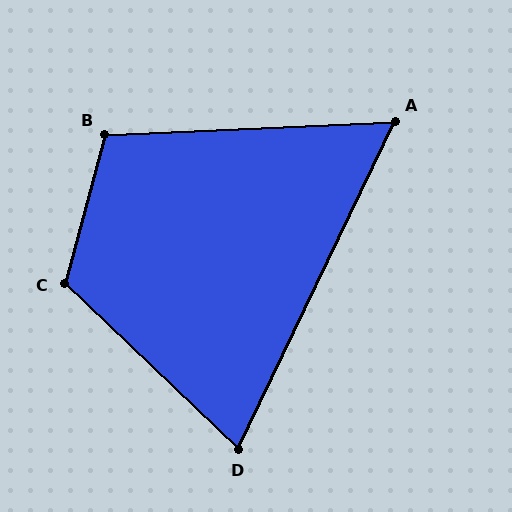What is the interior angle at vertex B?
Approximately 108 degrees (obtuse).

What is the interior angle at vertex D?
Approximately 72 degrees (acute).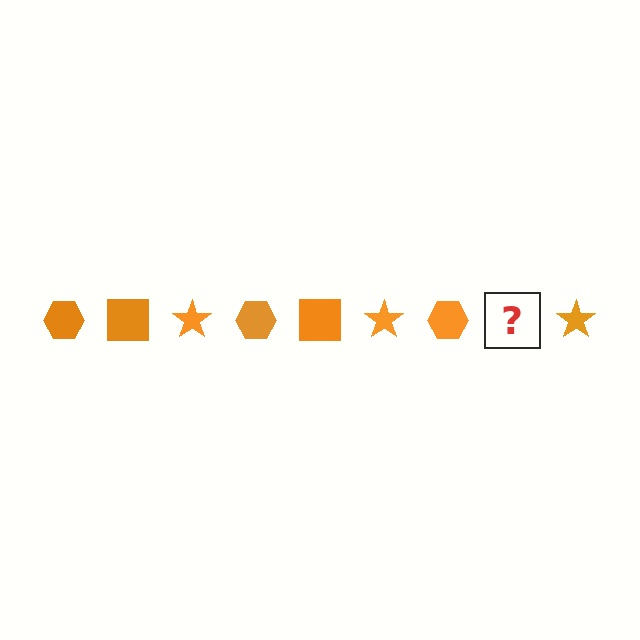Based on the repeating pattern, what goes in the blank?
The blank should be an orange square.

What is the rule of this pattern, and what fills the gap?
The rule is that the pattern cycles through hexagon, square, star shapes in orange. The gap should be filled with an orange square.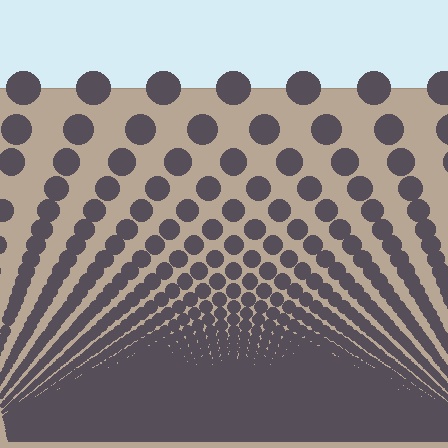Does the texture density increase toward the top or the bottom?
Density increases toward the bottom.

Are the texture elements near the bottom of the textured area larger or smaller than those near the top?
Smaller. The gradient is inverted — elements near the bottom are smaller and denser.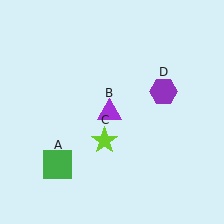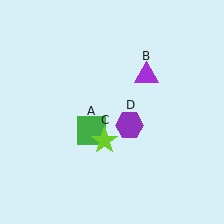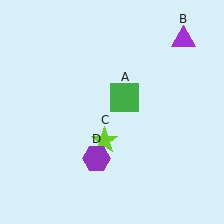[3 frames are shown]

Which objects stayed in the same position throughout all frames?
Lime star (object C) remained stationary.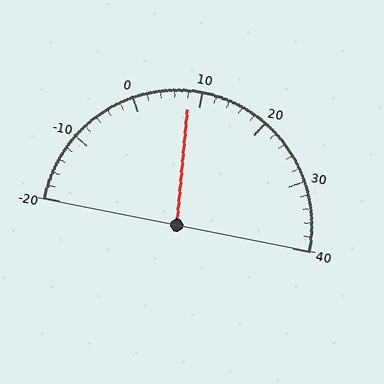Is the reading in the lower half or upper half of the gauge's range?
The reading is in the lower half of the range (-20 to 40).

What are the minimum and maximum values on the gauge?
The gauge ranges from -20 to 40.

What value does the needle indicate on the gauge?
The needle indicates approximately 8.